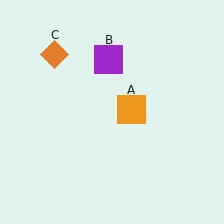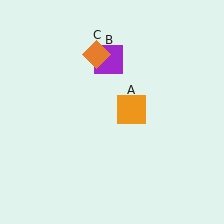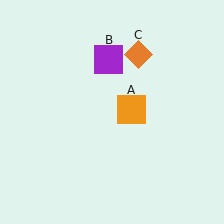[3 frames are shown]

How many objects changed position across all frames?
1 object changed position: orange diamond (object C).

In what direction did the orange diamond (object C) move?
The orange diamond (object C) moved right.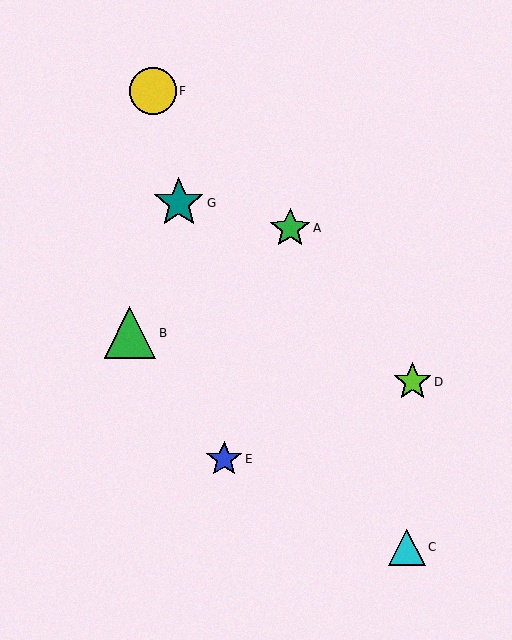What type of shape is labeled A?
Shape A is a green star.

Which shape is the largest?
The green triangle (labeled B) is the largest.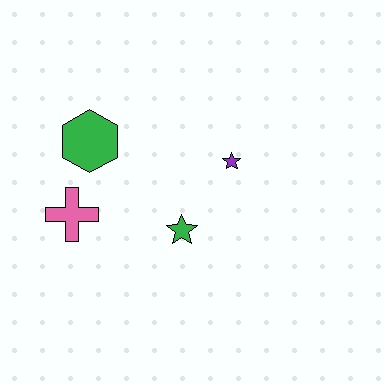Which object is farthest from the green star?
The green hexagon is farthest from the green star.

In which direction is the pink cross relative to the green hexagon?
The pink cross is below the green hexagon.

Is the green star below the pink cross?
Yes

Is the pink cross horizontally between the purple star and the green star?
No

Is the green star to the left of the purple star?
Yes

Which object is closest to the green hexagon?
The pink cross is closest to the green hexagon.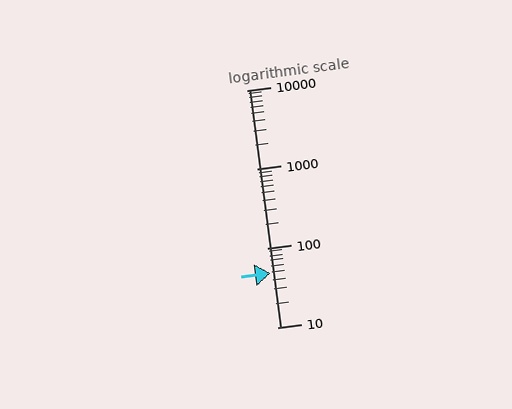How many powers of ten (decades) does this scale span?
The scale spans 3 decades, from 10 to 10000.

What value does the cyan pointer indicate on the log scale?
The pointer indicates approximately 48.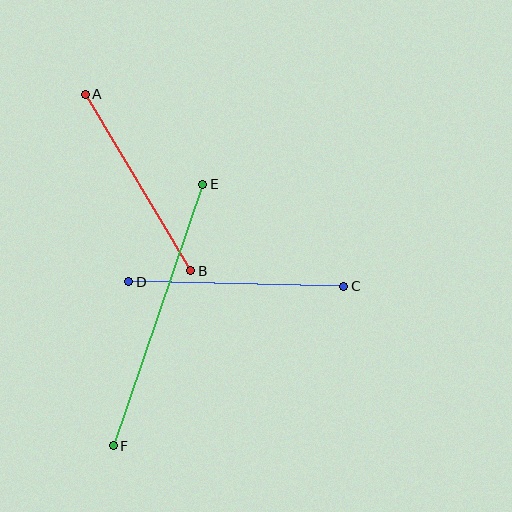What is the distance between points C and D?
The distance is approximately 215 pixels.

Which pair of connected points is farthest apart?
Points E and F are farthest apart.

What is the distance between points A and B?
The distance is approximately 206 pixels.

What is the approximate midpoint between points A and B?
The midpoint is at approximately (138, 182) pixels.